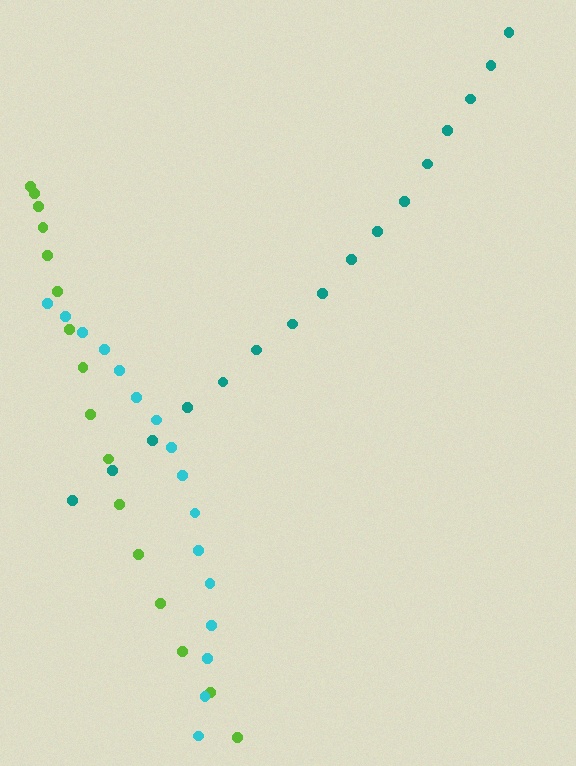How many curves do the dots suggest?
There are 3 distinct paths.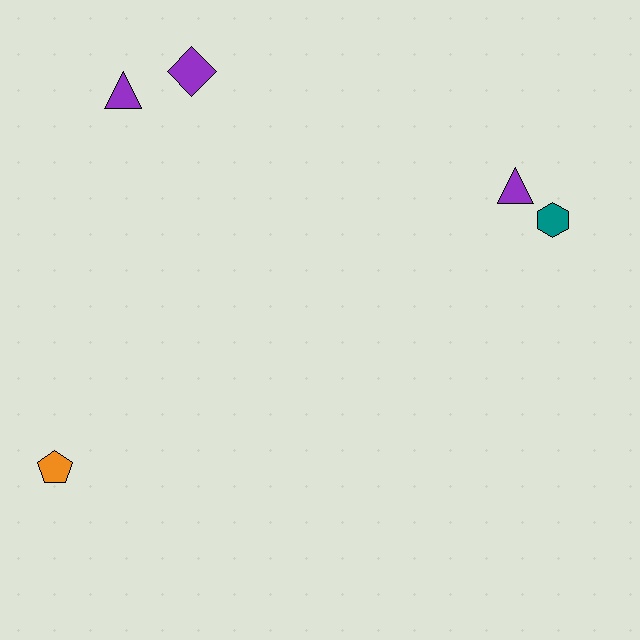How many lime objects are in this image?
There are no lime objects.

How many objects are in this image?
There are 5 objects.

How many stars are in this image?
There are no stars.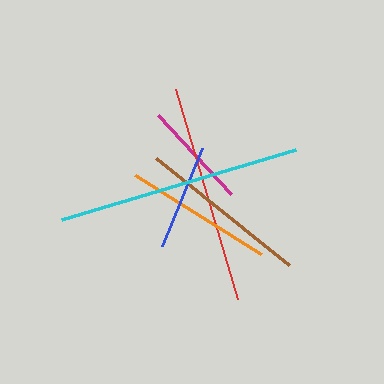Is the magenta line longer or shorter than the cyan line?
The cyan line is longer than the magenta line.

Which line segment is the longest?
The cyan line is the longest at approximately 244 pixels.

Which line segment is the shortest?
The blue line is the shortest at approximately 106 pixels.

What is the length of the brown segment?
The brown segment is approximately 171 pixels long.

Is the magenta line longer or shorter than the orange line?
The orange line is longer than the magenta line.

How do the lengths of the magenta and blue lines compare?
The magenta and blue lines are approximately the same length.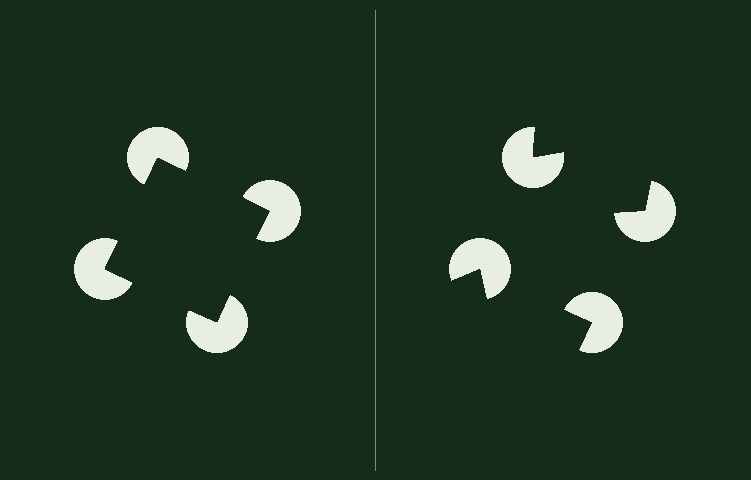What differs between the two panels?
The pac-man discs are positioned identically on both sides; only the wedge orientations differ. On the left they align to a square; on the right they are misaligned.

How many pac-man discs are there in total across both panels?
8 — 4 on each side.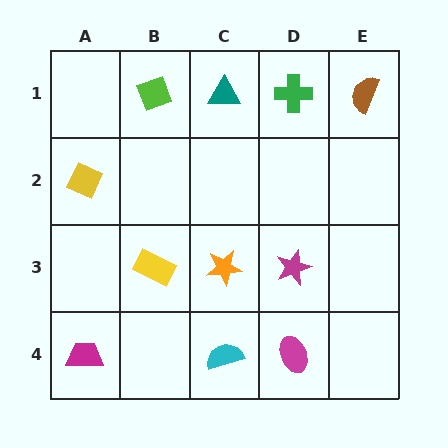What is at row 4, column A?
A magenta trapezoid.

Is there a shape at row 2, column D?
No, that cell is empty.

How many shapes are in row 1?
4 shapes.